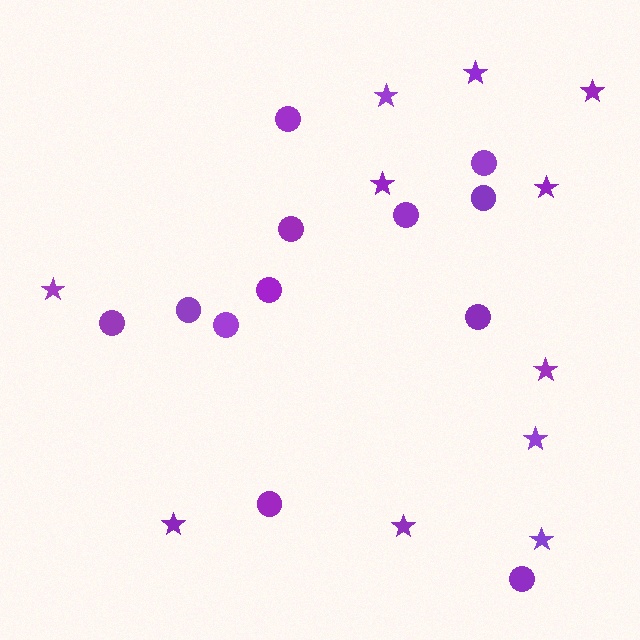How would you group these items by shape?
There are 2 groups: one group of circles (12) and one group of stars (11).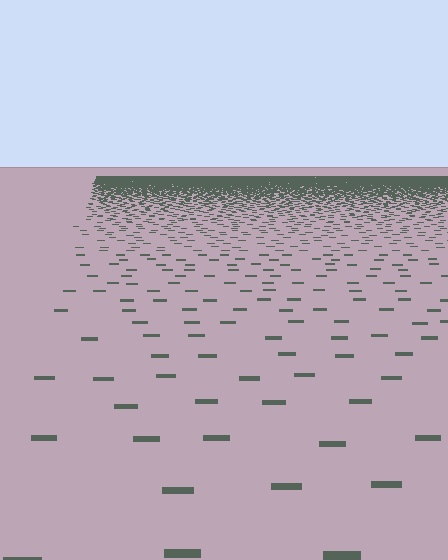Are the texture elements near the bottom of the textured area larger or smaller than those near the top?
Larger. Near the bottom, elements are closer to the viewer and appear at a bigger on-screen size.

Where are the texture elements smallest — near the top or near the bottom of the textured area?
Near the top.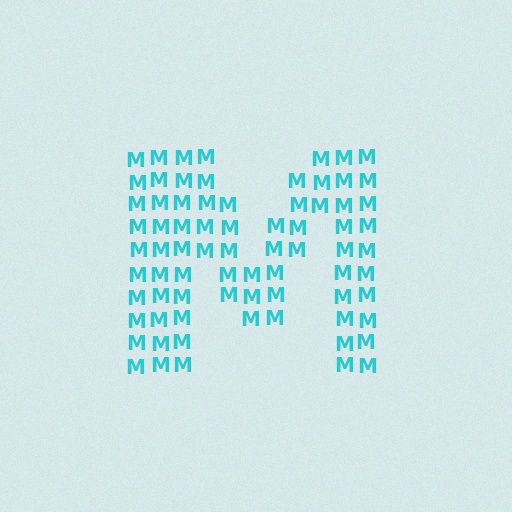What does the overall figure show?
The overall figure shows the letter M.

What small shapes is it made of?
It is made of small letter M's.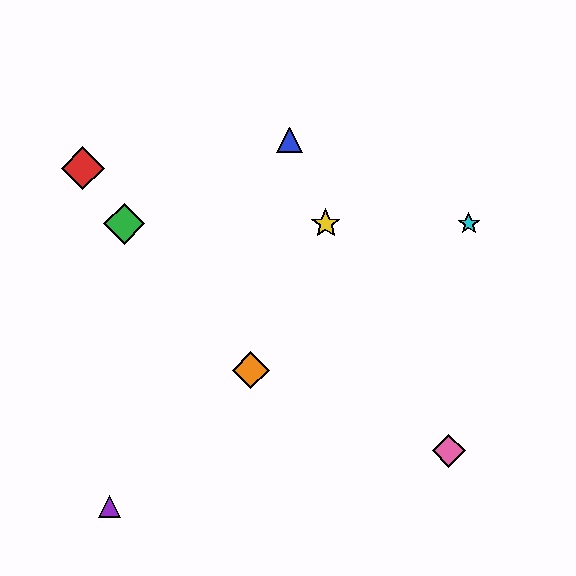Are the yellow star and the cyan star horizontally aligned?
Yes, both are at y≈224.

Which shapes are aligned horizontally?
The green diamond, the yellow star, the cyan star are aligned horizontally.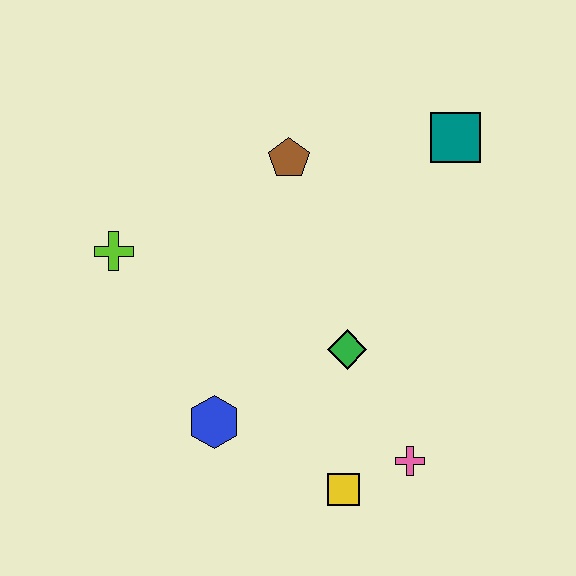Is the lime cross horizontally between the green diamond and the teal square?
No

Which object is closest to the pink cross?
The yellow square is closest to the pink cross.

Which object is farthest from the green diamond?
The lime cross is farthest from the green diamond.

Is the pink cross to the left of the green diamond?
No